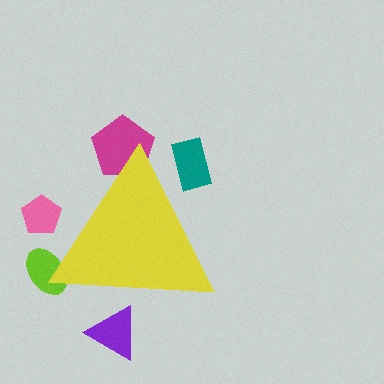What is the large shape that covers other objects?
A yellow triangle.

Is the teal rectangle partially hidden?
Yes, the teal rectangle is partially hidden behind the yellow triangle.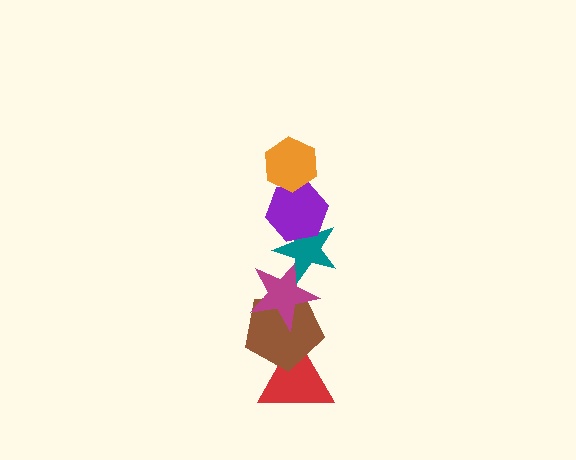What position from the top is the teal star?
The teal star is 3rd from the top.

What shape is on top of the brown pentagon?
The magenta star is on top of the brown pentagon.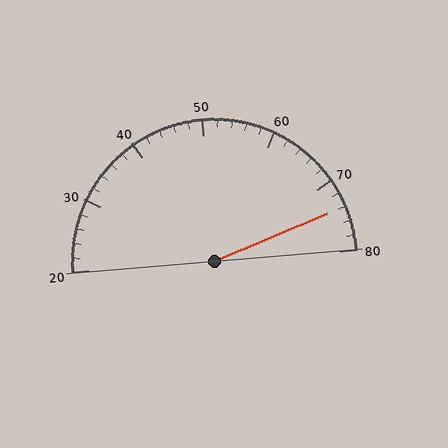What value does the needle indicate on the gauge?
The needle indicates approximately 74.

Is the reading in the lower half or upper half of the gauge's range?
The reading is in the upper half of the range (20 to 80).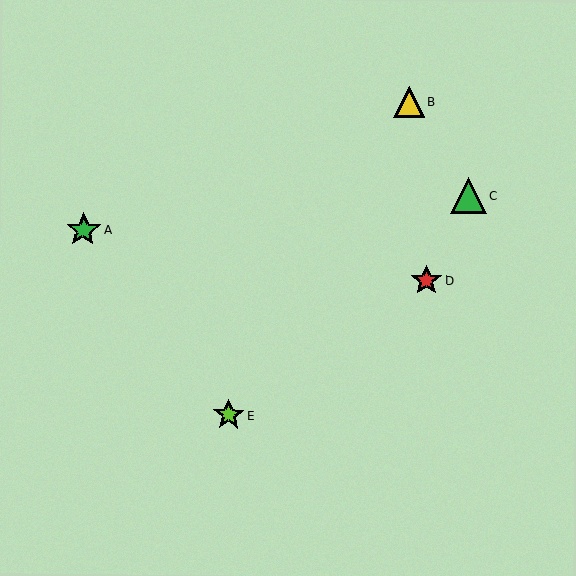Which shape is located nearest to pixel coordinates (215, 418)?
The lime star (labeled E) at (229, 415) is nearest to that location.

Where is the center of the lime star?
The center of the lime star is at (229, 415).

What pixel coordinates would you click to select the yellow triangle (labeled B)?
Click at (409, 102) to select the yellow triangle B.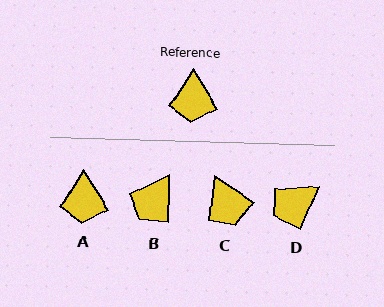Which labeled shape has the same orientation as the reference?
A.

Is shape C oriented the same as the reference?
No, it is off by about 25 degrees.